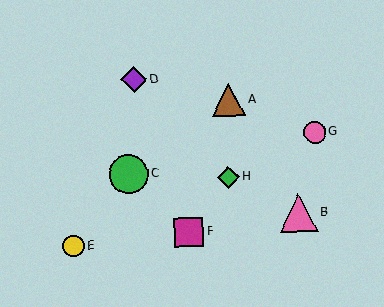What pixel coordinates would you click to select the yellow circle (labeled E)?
Click at (73, 246) to select the yellow circle E.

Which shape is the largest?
The green circle (labeled C) is the largest.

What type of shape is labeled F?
Shape F is a magenta square.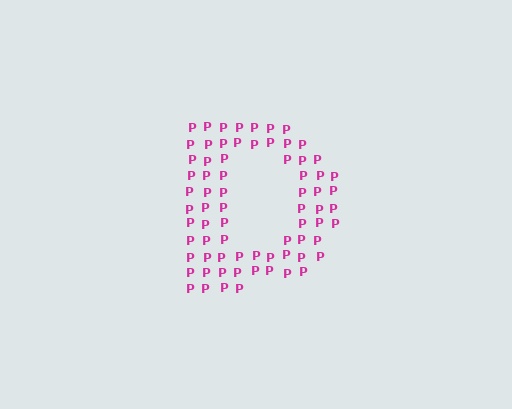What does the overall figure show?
The overall figure shows the letter D.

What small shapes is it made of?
It is made of small letter P's.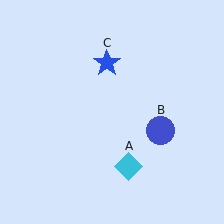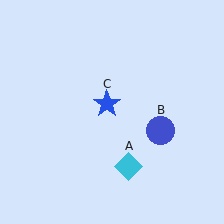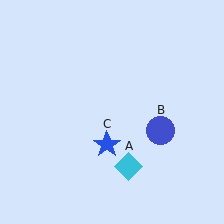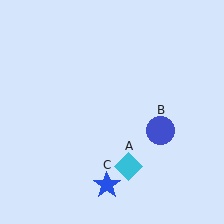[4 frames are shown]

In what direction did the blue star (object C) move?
The blue star (object C) moved down.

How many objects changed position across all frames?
1 object changed position: blue star (object C).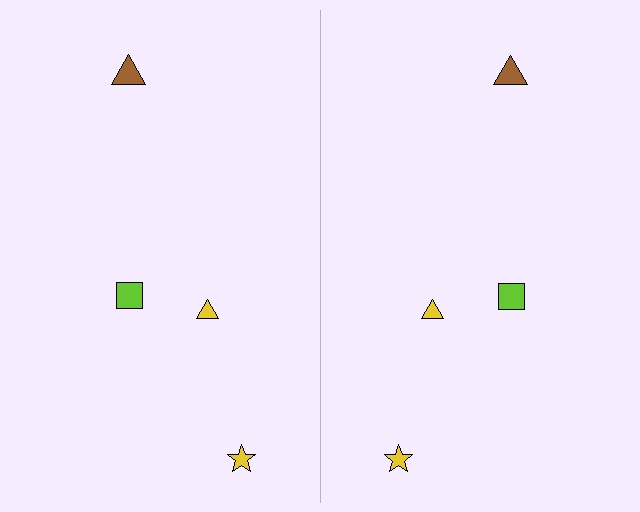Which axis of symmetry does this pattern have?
The pattern has a vertical axis of symmetry running through the center of the image.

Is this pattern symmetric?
Yes, this pattern has bilateral (reflection) symmetry.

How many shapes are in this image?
There are 8 shapes in this image.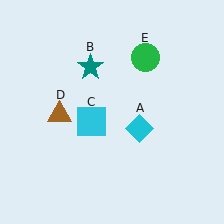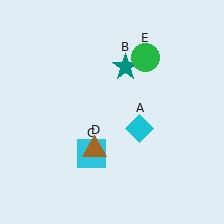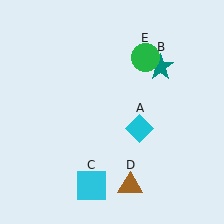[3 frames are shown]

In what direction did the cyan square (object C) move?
The cyan square (object C) moved down.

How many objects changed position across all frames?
3 objects changed position: teal star (object B), cyan square (object C), brown triangle (object D).